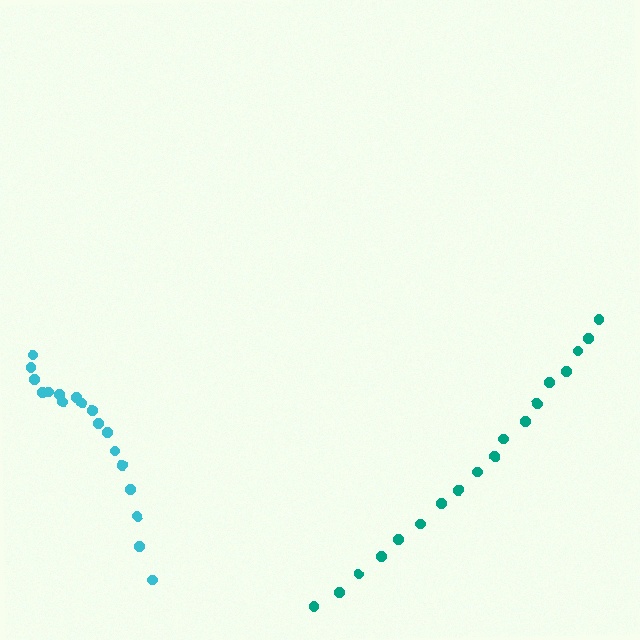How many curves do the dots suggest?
There are 2 distinct paths.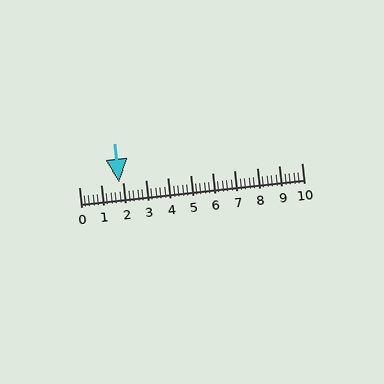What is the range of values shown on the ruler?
The ruler shows values from 0 to 10.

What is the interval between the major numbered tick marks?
The major tick marks are spaced 1 units apart.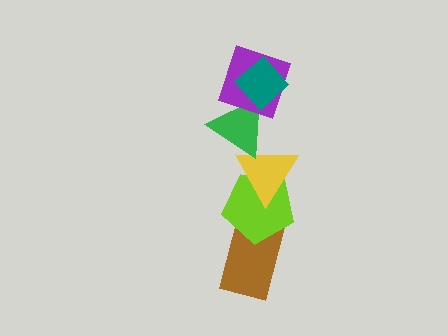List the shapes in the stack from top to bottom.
From top to bottom: the teal diamond, the purple square, the green triangle, the yellow triangle, the lime pentagon, the brown rectangle.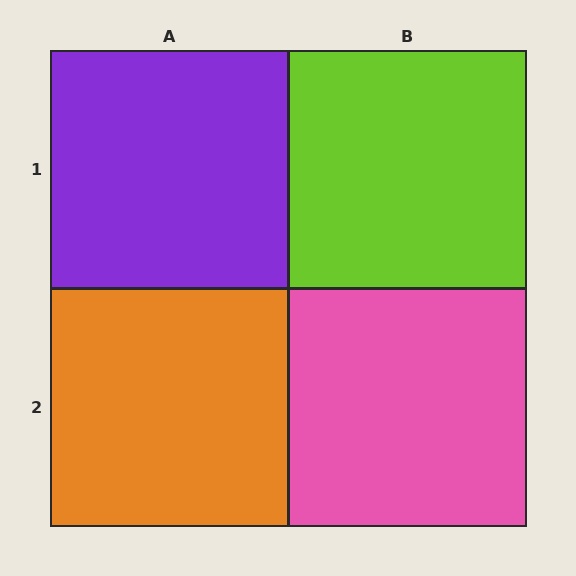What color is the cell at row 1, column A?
Purple.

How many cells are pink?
1 cell is pink.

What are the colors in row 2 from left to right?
Orange, pink.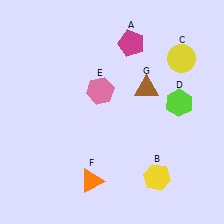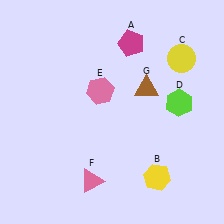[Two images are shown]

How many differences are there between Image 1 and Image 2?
There is 1 difference between the two images.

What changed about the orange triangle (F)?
In Image 1, F is orange. In Image 2, it changed to pink.